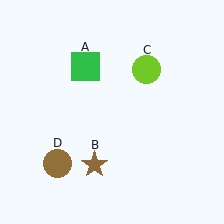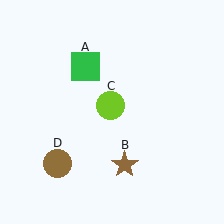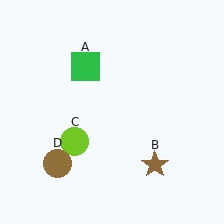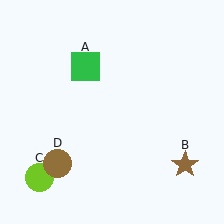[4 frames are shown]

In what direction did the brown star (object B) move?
The brown star (object B) moved right.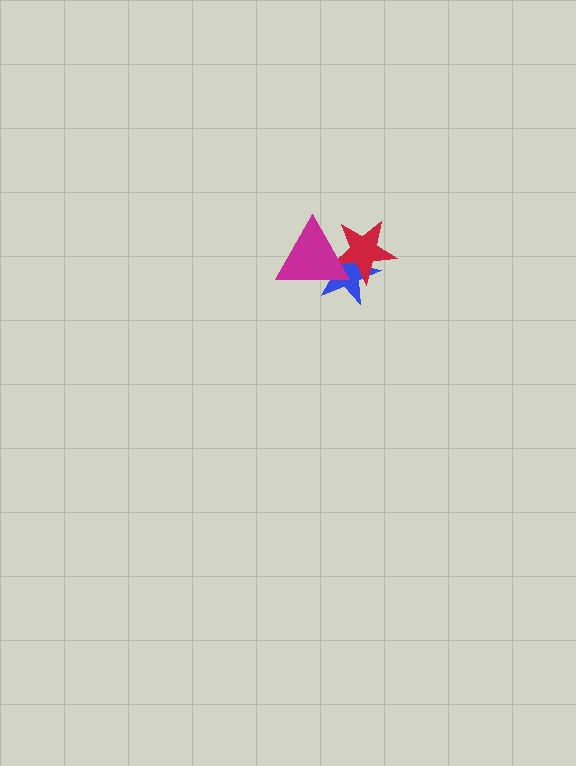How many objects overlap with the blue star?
2 objects overlap with the blue star.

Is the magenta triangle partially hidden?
No, no other shape covers it.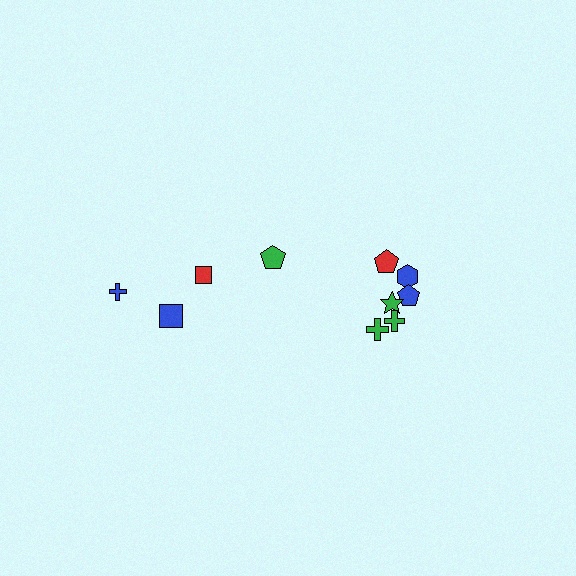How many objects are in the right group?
There are 6 objects.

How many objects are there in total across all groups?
There are 10 objects.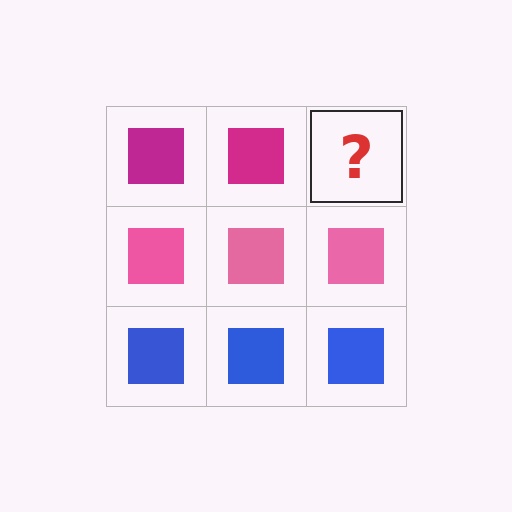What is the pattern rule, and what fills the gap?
The rule is that each row has a consistent color. The gap should be filled with a magenta square.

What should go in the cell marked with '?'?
The missing cell should contain a magenta square.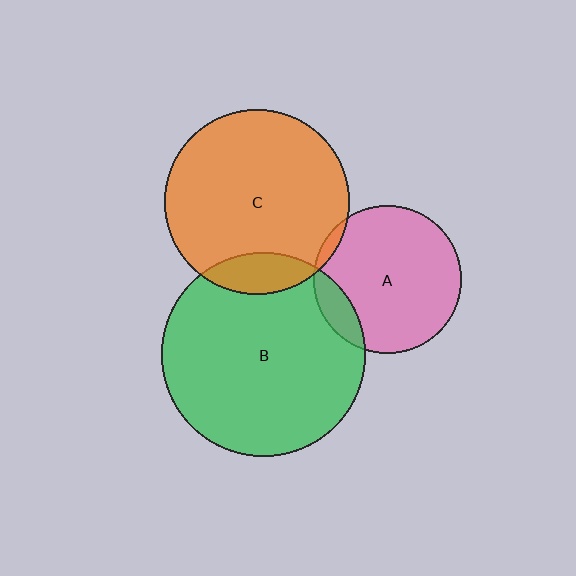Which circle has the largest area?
Circle B (green).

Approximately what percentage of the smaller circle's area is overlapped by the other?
Approximately 10%.